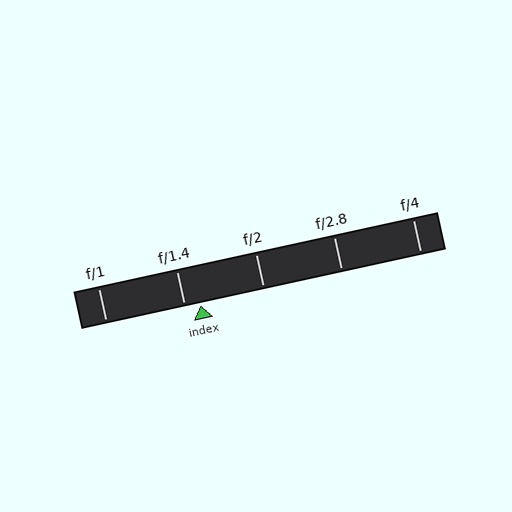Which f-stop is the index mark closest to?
The index mark is closest to f/1.4.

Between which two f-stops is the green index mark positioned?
The index mark is between f/1.4 and f/2.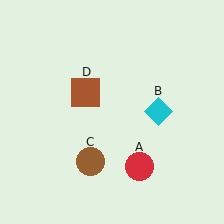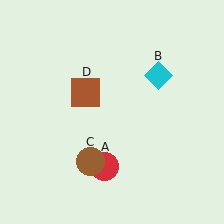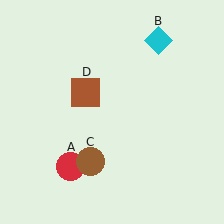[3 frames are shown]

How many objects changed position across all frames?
2 objects changed position: red circle (object A), cyan diamond (object B).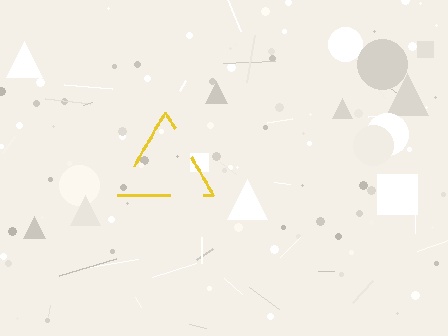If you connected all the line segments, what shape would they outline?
They would outline a triangle.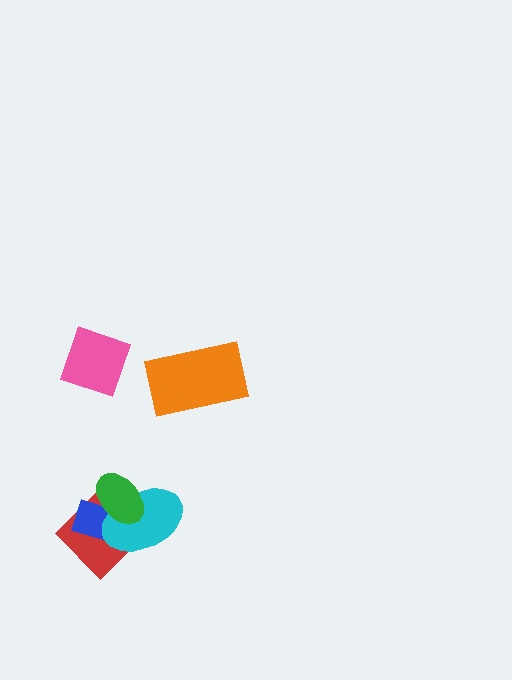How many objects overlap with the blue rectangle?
3 objects overlap with the blue rectangle.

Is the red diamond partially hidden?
Yes, it is partially covered by another shape.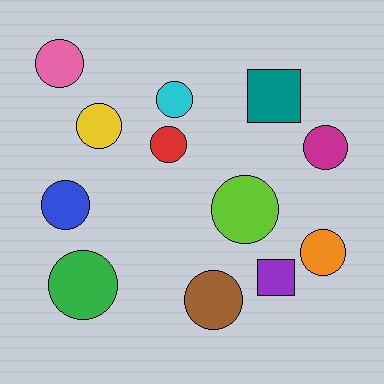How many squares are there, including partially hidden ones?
There are 2 squares.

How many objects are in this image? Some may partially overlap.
There are 12 objects.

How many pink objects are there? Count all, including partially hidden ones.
There is 1 pink object.